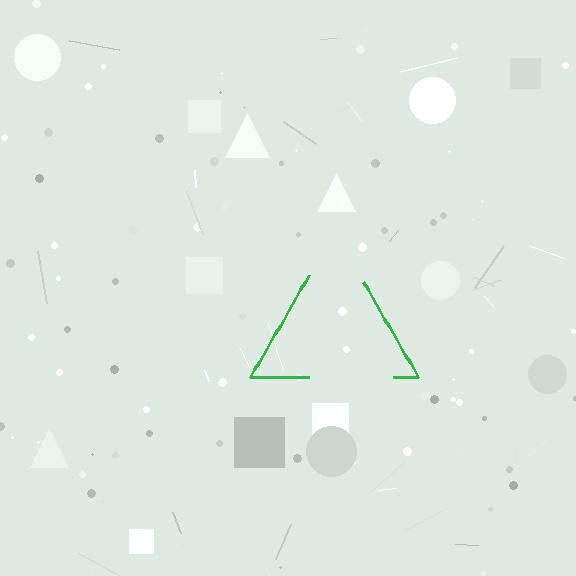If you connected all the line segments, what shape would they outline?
They would outline a triangle.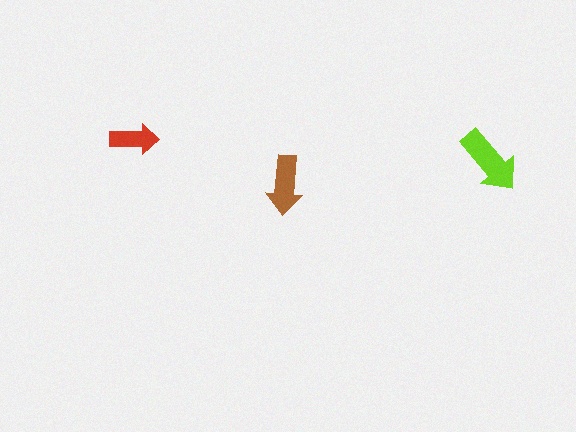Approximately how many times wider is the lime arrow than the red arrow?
About 1.5 times wider.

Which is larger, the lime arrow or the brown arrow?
The lime one.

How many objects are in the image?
There are 3 objects in the image.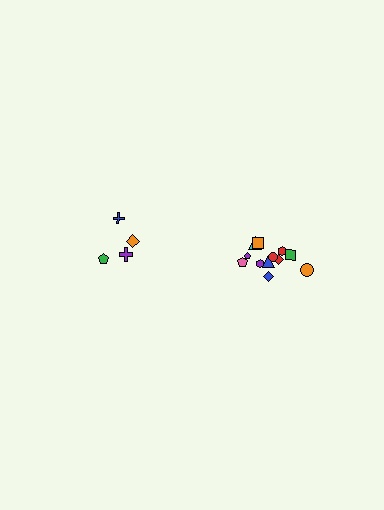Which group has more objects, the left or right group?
The right group.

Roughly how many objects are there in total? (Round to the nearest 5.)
Roughly 15 objects in total.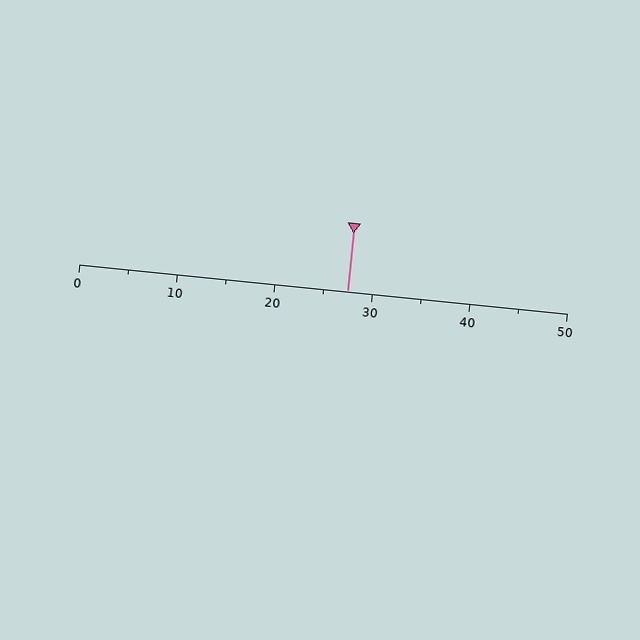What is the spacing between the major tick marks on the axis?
The major ticks are spaced 10 apart.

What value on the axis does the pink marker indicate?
The marker indicates approximately 27.5.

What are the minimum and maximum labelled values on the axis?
The axis runs from 0 to 50.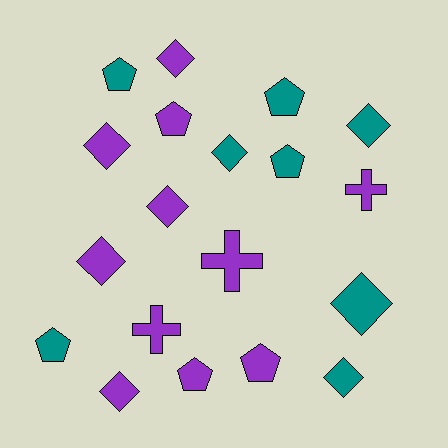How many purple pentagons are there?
There are 3 purple pentagons.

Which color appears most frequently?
Purple, with 11 objects.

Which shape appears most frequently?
Diamond, with 9 objects.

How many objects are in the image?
There are 19 objects.